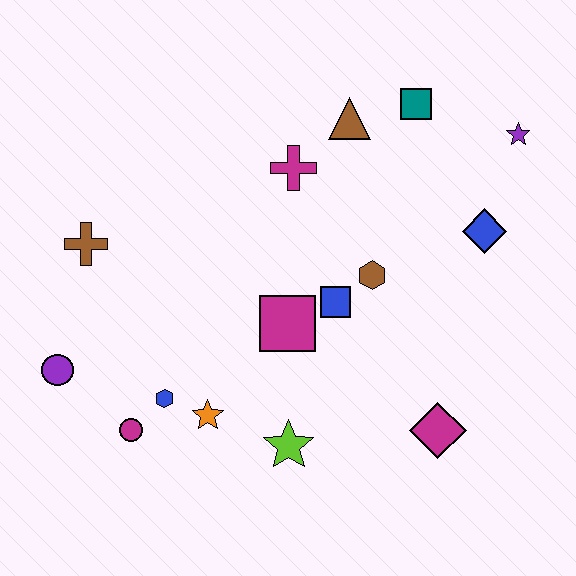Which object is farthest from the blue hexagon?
The purple star is farthest from the blue hexagon.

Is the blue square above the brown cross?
No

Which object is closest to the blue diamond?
The purple star is closest to the blue diamond.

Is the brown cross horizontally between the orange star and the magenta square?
No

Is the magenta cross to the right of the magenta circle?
Yes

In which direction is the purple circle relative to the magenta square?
The purple circle is to the left of the magenta square.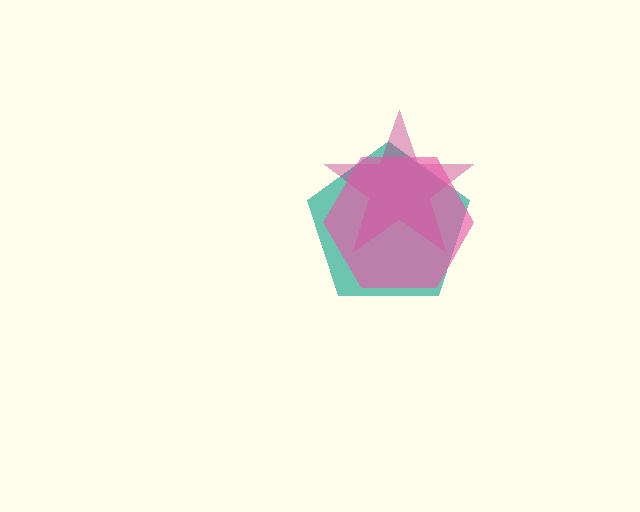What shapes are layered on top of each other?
The layered shapes are: a teal pentagon, a magenta star, a pink hexagon.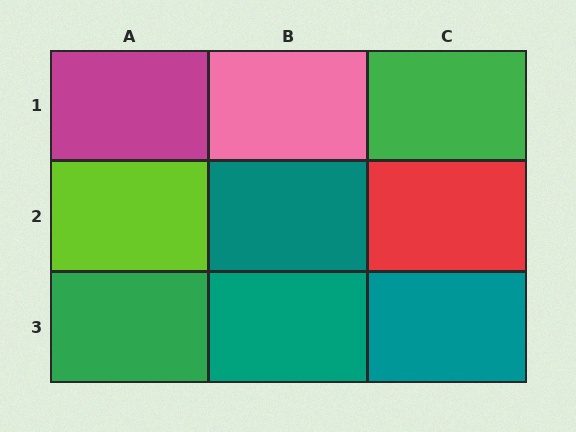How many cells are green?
2 cells are green.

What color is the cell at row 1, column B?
Pink.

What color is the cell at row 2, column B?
Teal.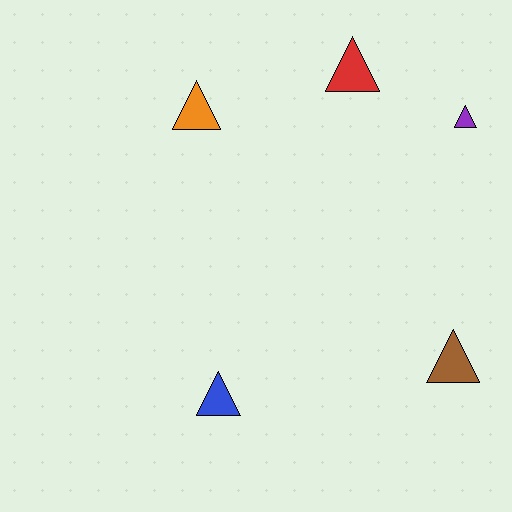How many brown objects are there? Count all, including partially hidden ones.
There is 1 brown object.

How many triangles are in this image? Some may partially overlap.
There are 5 triangles.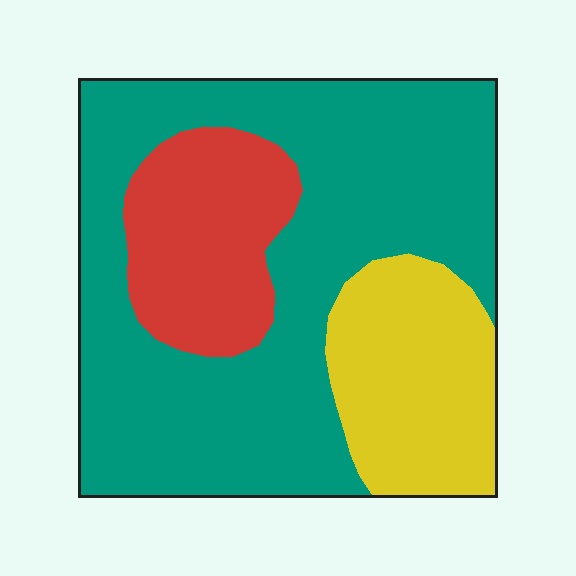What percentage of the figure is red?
Red takes up about one sixth (1/6) of the figure.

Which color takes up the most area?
Teal, at roughly 60%.